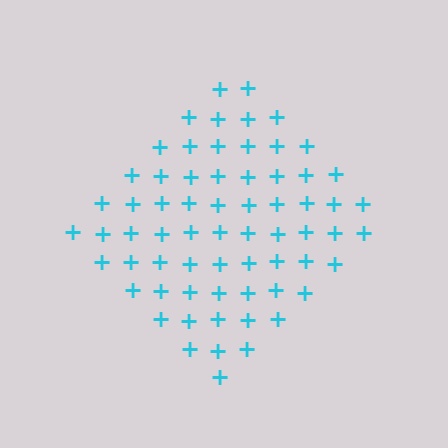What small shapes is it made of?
It is made of small plus signs.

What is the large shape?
The large shape is a diamond.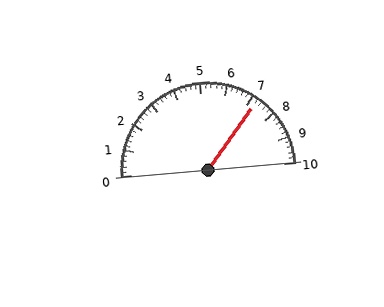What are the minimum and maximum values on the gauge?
The gauge ranges from 0 to 10.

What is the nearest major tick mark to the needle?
The nearest major tick mark is 7.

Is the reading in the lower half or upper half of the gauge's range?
The reading is in the upper half of the range (0 to 10).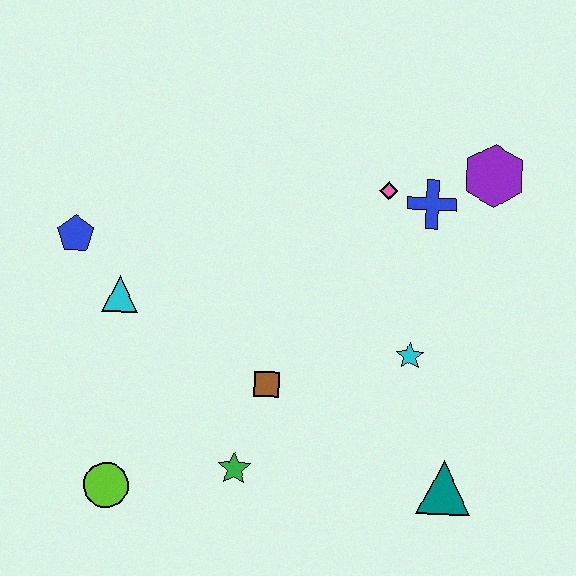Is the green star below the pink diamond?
Yes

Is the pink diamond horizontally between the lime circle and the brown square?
No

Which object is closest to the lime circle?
The green star is closest to the lime circle.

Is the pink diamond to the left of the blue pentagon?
No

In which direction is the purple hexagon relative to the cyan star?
The purple hexagon is above the cyan star.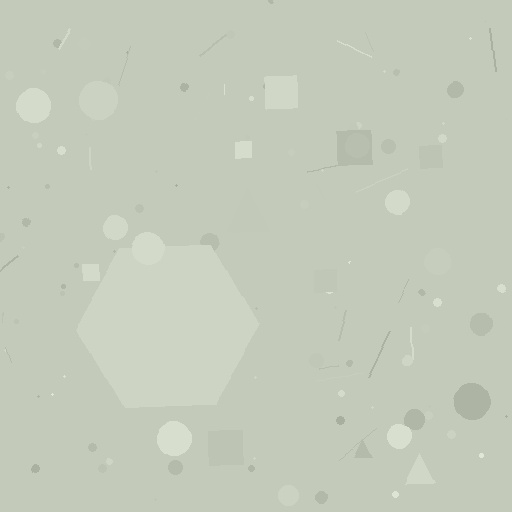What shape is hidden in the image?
A hexagon is hidden in the image.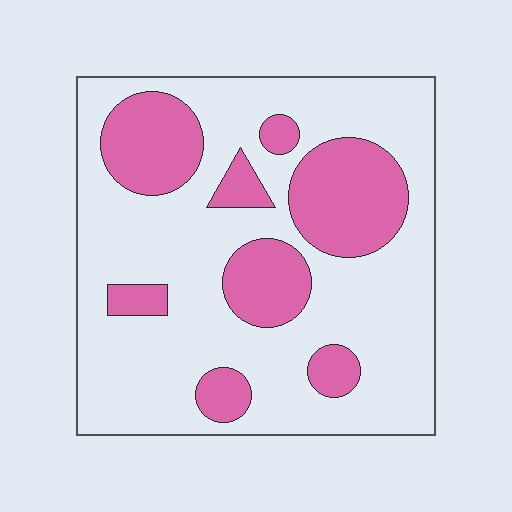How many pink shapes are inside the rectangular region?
8.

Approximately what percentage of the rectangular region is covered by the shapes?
Approximately 30%.